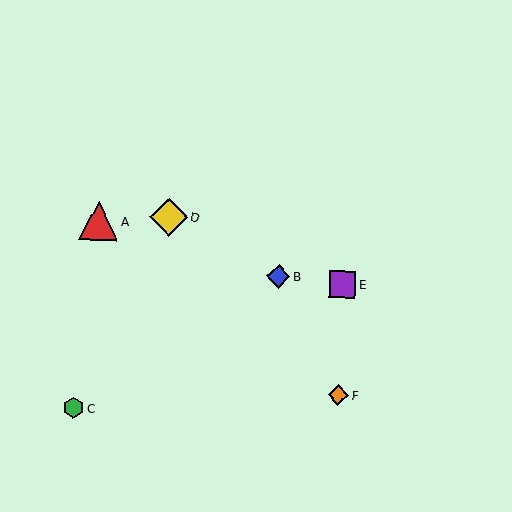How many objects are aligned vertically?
2 objects (E, F) are aligned vertically.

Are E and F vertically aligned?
Yes, both are at x≈342.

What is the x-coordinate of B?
Object B is at x≈278.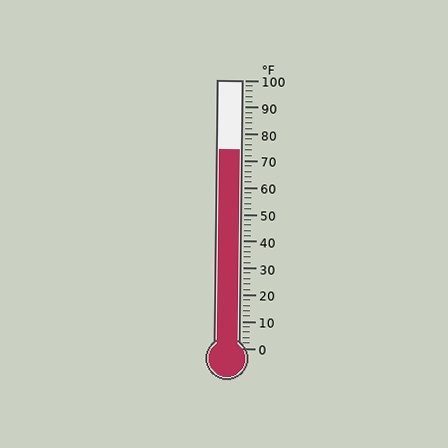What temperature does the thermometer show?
The thermometer shows approximately 74°F.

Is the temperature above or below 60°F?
The temperature is above 60°F.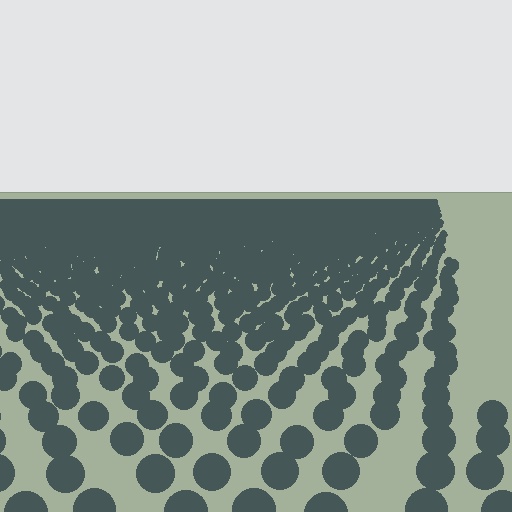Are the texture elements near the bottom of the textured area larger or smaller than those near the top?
Larger. Near the bottom, elements are closer to the viewer and appear at a bigger on-screen size.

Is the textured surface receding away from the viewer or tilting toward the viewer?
The surface is receding away from the viewer. Texture elements get smaller and denser toward the top.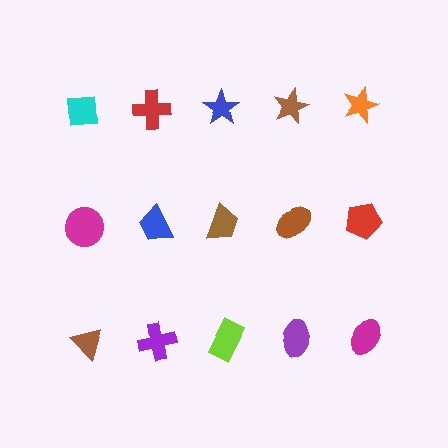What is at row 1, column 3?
A blue star.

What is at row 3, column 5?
A magenta ellipse.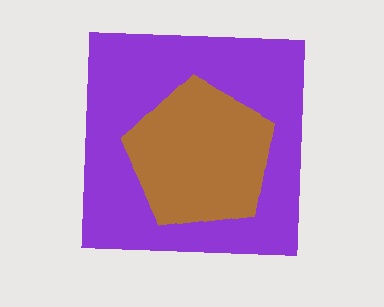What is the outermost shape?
The purple square.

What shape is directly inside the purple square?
The brown pentagon.